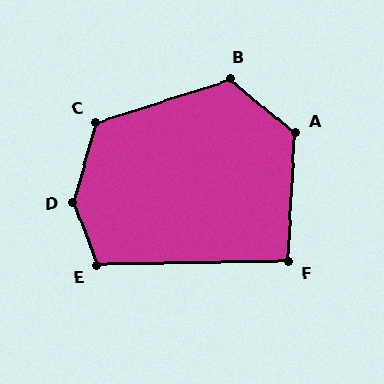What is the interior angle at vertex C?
Approximately 123 degrees (obtuse).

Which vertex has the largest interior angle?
D, at approximately 143 degrees.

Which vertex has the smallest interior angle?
F, at approximately 94 degrees.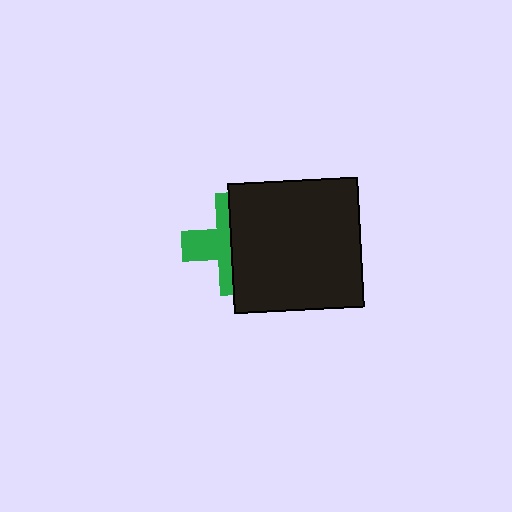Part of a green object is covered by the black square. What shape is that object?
It is a cross.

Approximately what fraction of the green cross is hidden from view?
Roughly 54% of the green cross is hidden behind the black square.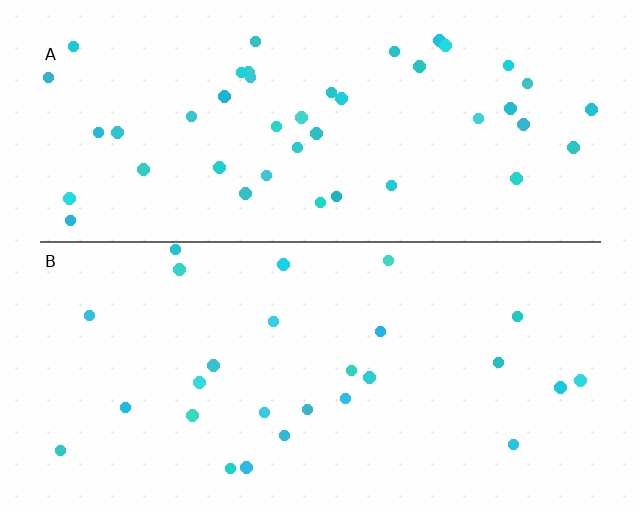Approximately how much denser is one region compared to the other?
Approximately 1.7× — region A over region B.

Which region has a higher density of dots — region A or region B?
A (the top).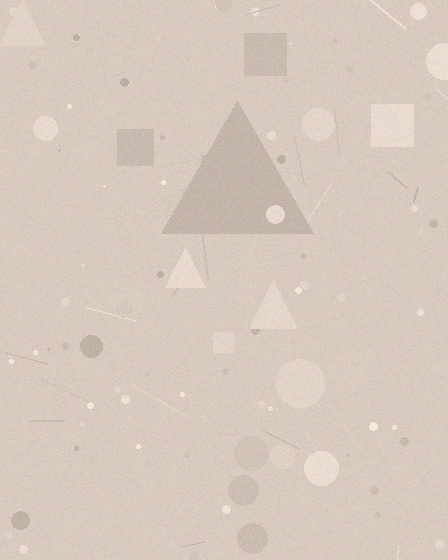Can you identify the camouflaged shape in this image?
The camouflaged shape is a triangle.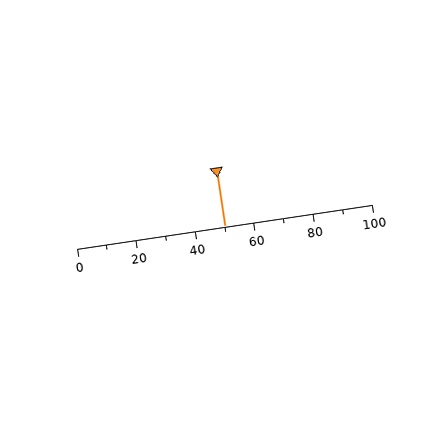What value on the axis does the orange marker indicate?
The marker indicates approximately 50.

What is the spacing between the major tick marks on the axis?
The major ticks are spaced 20 apart.